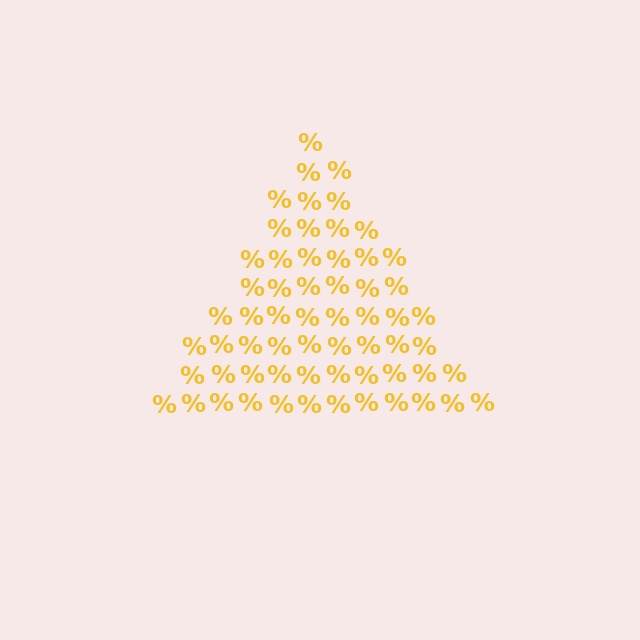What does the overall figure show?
The overall figure shows a triangle.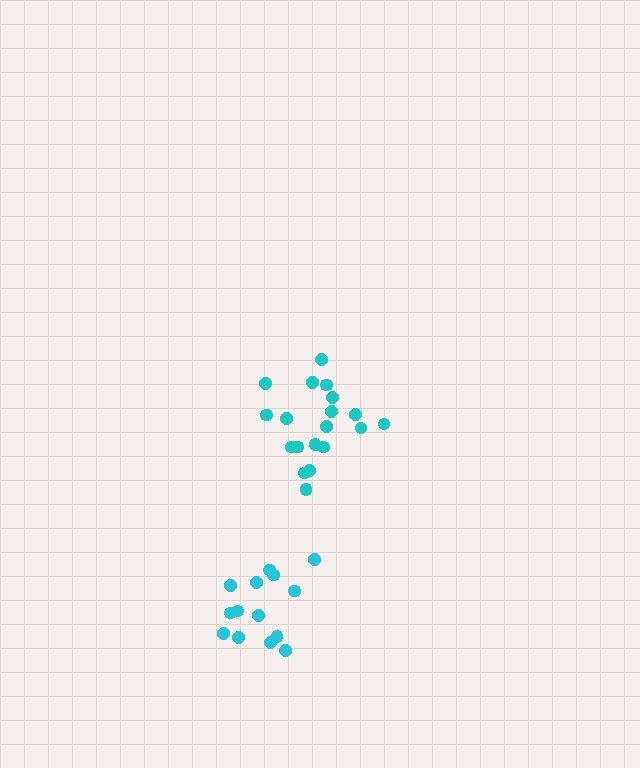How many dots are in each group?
Group 1: 19 dots, Group 2: 14 dots (33 total).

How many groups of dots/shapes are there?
There are 2 groups.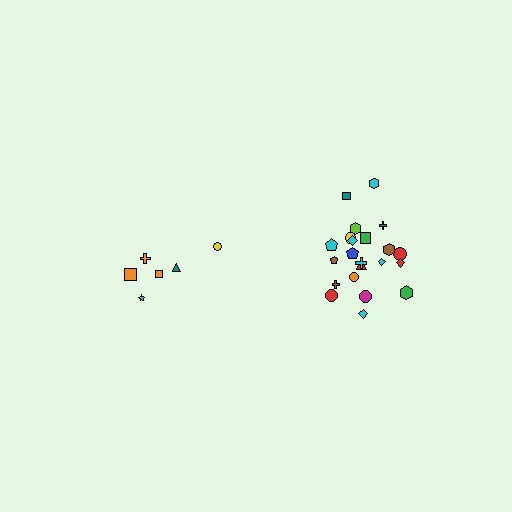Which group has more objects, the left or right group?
The right group.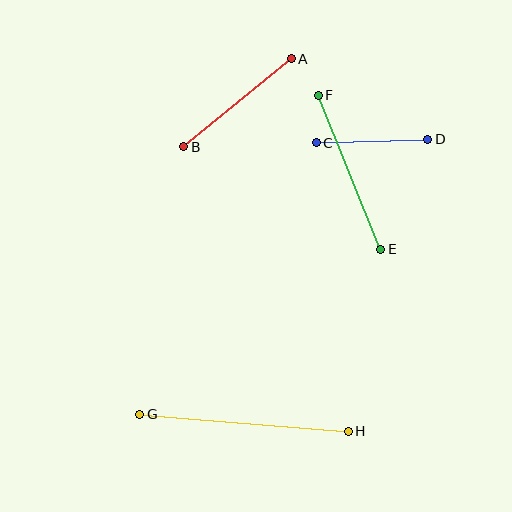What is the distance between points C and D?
The distance is approximately 112 pixels.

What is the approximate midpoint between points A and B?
The midpoint is at approximately (237, 103) pixels.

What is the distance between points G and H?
The distance is approximately 209 pixels.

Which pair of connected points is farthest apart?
Points G and H are farthest apart.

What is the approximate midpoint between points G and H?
The midpoint is at approximately (244, 423) pixels.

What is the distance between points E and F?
The distance is approximately 166 pixels.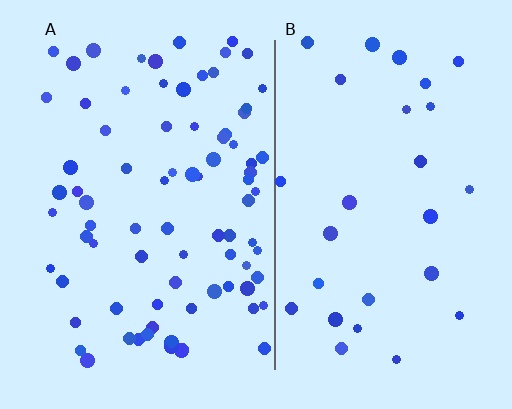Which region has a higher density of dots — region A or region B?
A (the left).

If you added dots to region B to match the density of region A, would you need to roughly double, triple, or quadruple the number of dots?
Approximately triple.